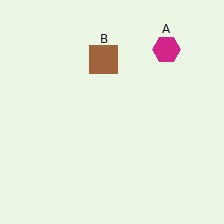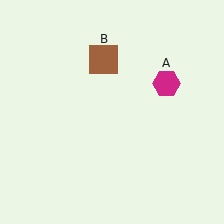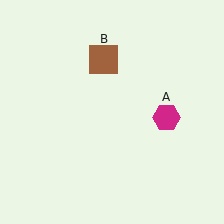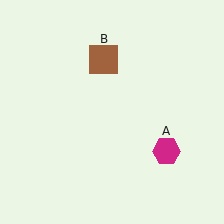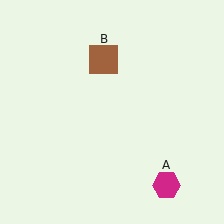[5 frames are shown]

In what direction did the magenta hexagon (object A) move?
The magenta hexagon (object A) moved down.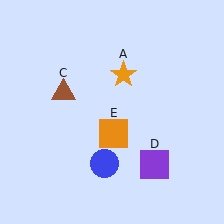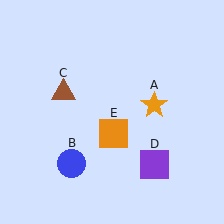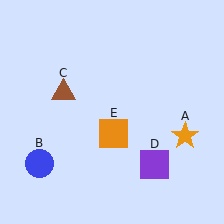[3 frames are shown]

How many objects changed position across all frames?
2 objects changed position: orange star (object A), blue circle (object B).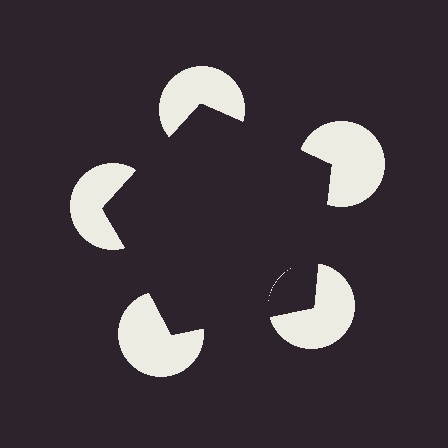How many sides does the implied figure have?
5 sides.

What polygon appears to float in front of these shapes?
An illusory pentagon — its edges are inferred from the aligned wedge cuts in the pac-man discs, not physically drawn.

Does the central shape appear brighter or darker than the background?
It typically appears slightly darker than the background, even though no actual brightness change is drawn.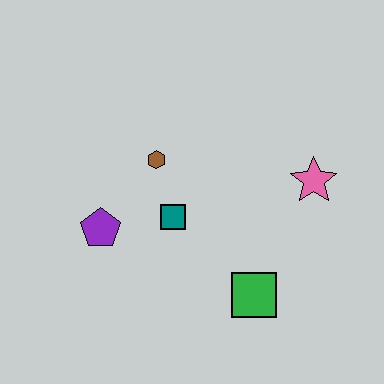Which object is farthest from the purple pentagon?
The pink star is farthest from the purple pentagon.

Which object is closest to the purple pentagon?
The teal square is closest to the purple pentagon.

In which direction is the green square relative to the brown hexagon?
The green square is below the brown hexagon.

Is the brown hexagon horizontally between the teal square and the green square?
No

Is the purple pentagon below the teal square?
Yes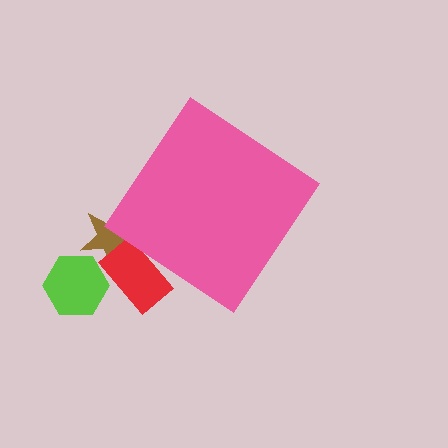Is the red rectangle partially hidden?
Yes, the red rectangle is partially hidden behind the pink diamond.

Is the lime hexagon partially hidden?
No, the lime hexagon is fully visible.